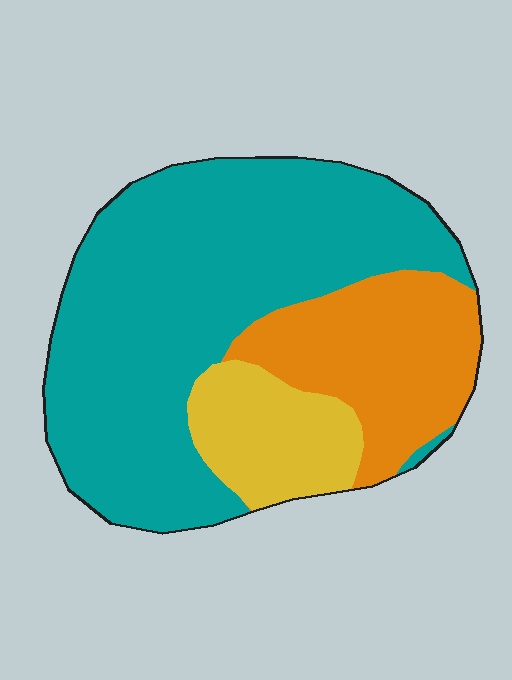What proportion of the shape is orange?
Orange covers about 25% of the shape.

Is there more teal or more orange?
Teal.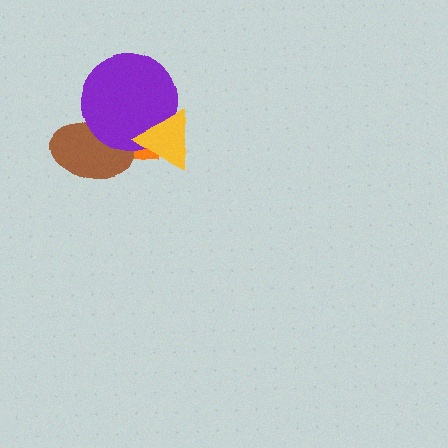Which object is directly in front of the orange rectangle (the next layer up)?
The brown ellipse is directly in front of the orange rectangle.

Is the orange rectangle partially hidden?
Yes, it is partially covered by another shape.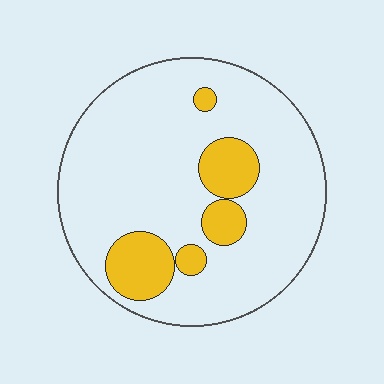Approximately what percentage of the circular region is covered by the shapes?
Approximately 15%.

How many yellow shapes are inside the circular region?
5.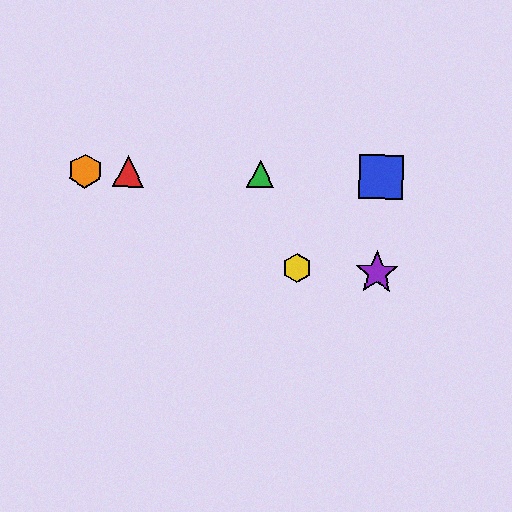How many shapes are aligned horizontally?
4 shapes (the red triangle, the blue square, the green triangle, the orange hexagon) are aligned horizontally.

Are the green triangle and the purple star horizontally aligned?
No, the green triangle is at y≈174 and the purple star is at y≈273.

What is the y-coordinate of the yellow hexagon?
The yellow hexagon is at y≈268.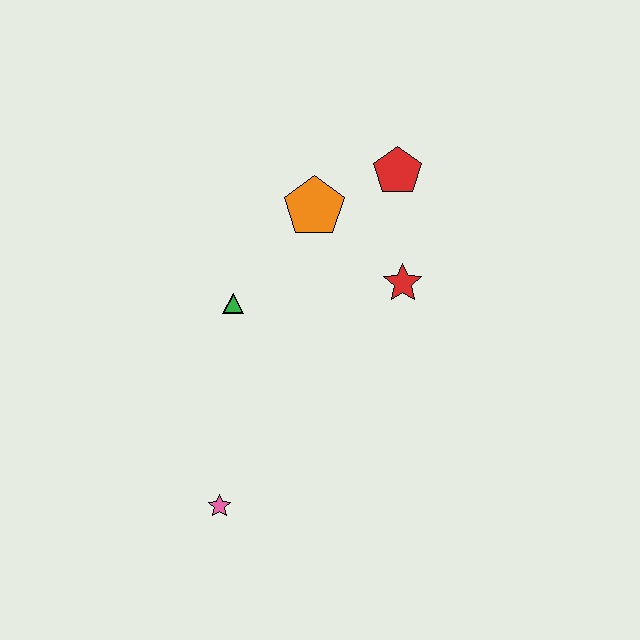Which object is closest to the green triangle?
The orange pentagon is closest to the green triangle.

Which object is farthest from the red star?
The pink star is farthest from the red star.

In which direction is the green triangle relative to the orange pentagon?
The green triangle is below the orange pentagon.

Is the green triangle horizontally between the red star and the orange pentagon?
No